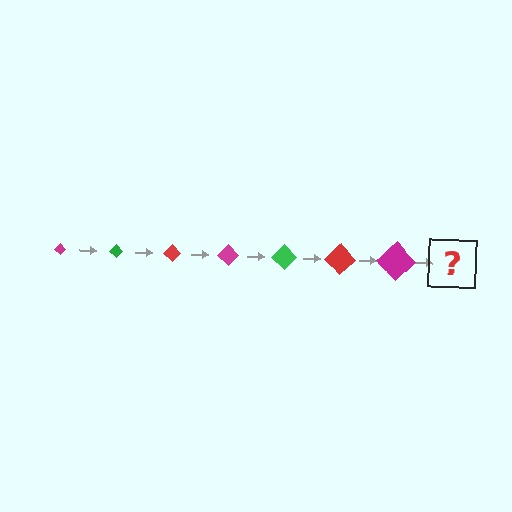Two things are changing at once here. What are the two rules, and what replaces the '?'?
The two rules are that the diamond grows larger each step and the color cycles through magenta, green, and red. The '?' should be a green diamond, larger than the previous one.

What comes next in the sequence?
The next element should be a green diamond, larger than the previous one.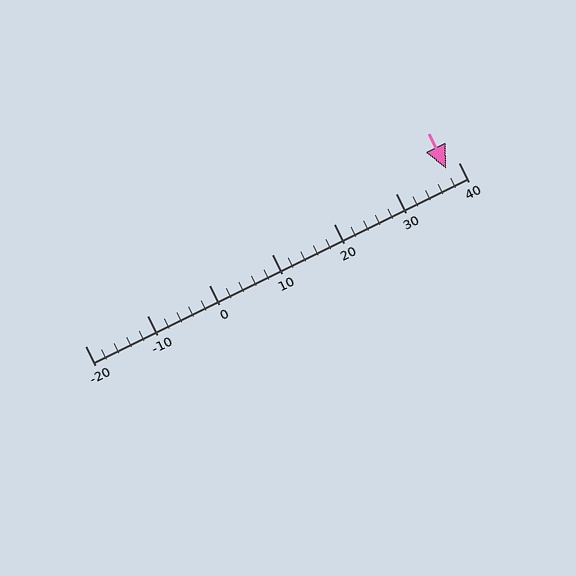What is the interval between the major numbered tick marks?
The major tick marks are spaced 10 units apart.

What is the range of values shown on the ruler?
The ruler shows values from -20 to 40.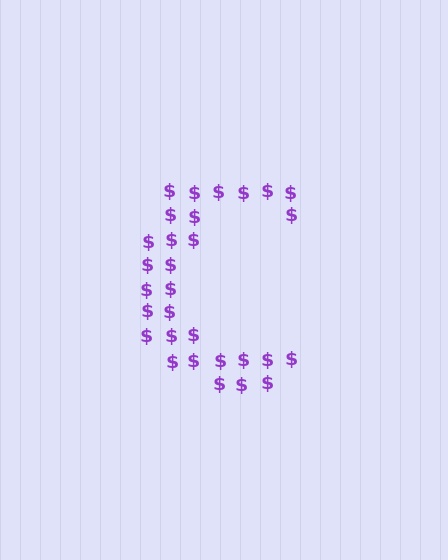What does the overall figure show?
The overall figure shows the letter C.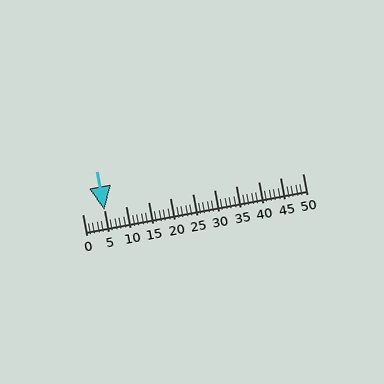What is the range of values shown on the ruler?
The ruler shows values from 0 to 50.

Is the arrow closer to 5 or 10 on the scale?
The arrow is closer to 5.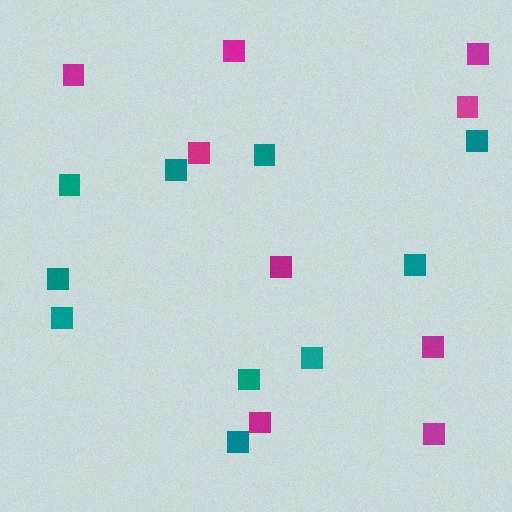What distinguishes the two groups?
There are 2 groups: one group of magenta squares (9) and one group of teal squares (10).